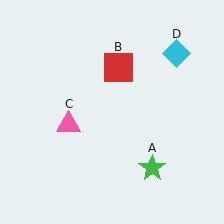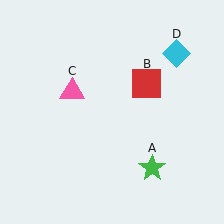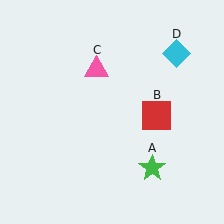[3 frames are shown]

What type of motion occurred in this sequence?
The red square (object B), pink triangle (object C) rotated clockwise around the center of the scene.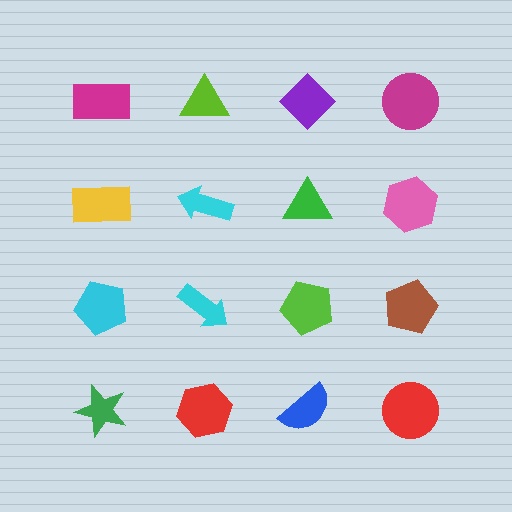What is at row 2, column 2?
A cyan arrow.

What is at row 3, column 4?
A brown pentagon.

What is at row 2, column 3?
A green triangle.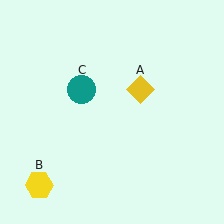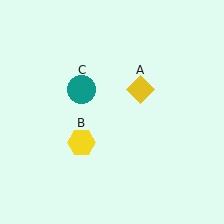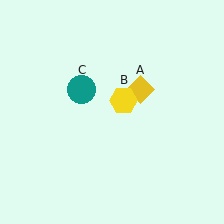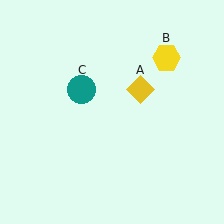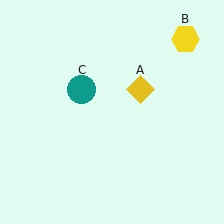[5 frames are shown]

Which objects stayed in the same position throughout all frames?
Yellow diamond (object A) and teal circle (object C) remained stationary.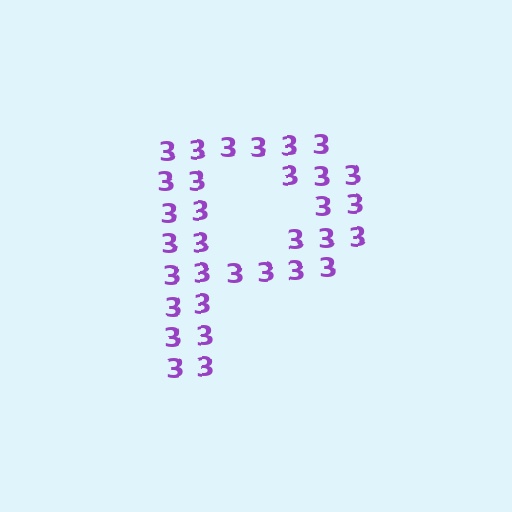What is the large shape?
The large shape is the letter P.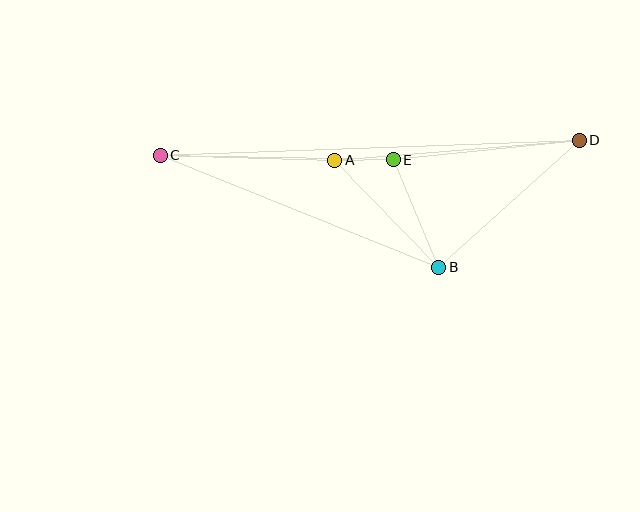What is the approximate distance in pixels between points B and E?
The distance between B and E is approximately 117 pixels.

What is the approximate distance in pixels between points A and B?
The distance between A and B is approximately 150 pixels.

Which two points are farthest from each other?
Points C and D are farthest from each other.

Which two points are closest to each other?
Points A and E are closest to each other.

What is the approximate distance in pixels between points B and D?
The distance between B and D is approximately 190 pixels.